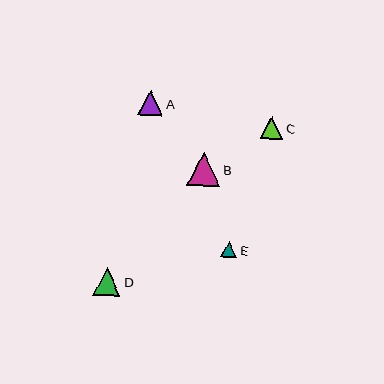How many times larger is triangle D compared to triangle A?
Triangle D is approximately 1.1 times the size of triangle A.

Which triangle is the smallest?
Triangle E is the smallest with a size of approximately 16 pixels.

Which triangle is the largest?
Triangle B is the largest with a size of approximately 33 pixels.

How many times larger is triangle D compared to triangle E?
Triangle D is approximately 1.7 times the size of triangle E.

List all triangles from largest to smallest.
From largest to smallest: B, D, A, C, E.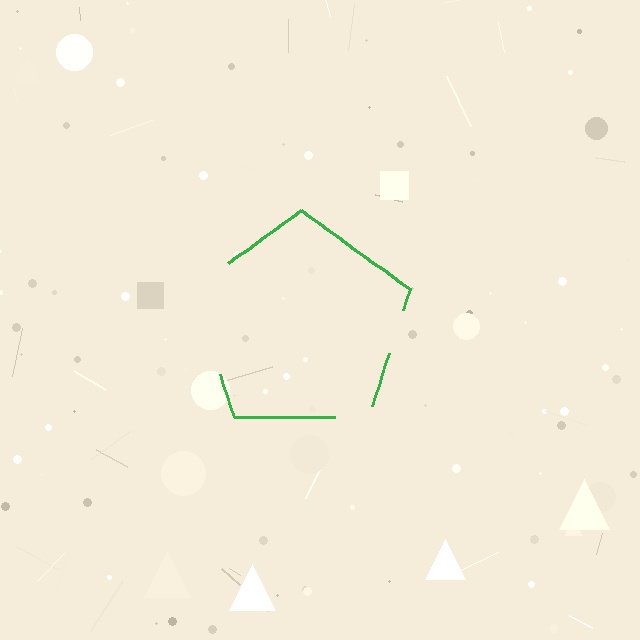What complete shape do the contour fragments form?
The contour fragments form a pentagon.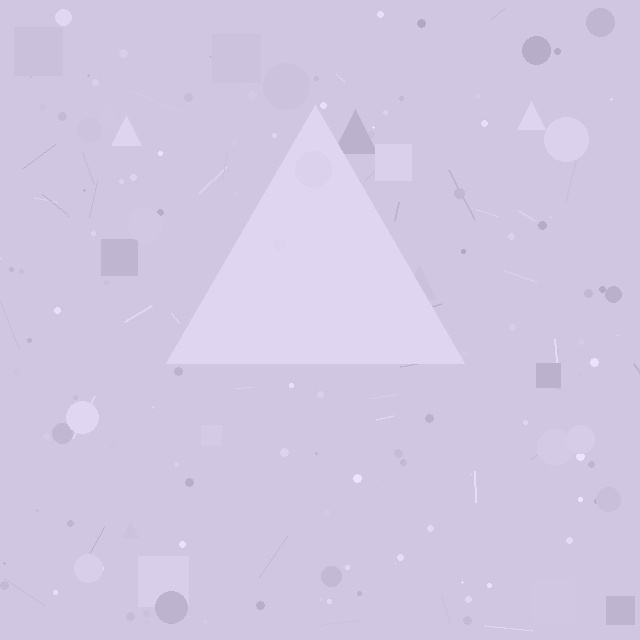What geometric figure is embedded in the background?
A triangle is embedded in the background.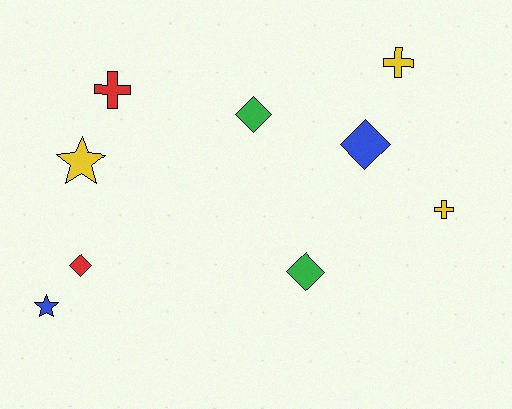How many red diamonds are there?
There is 1 red diamond.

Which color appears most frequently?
Yellow, with 3 objects.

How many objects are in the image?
There are 9 objects.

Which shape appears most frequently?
Diamond, with 4 objects.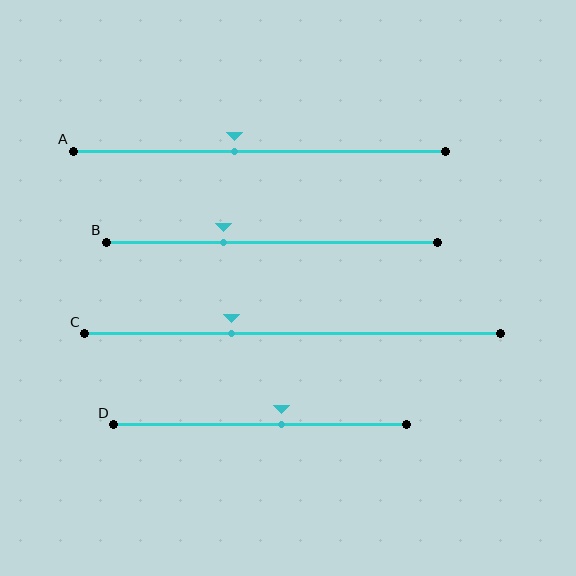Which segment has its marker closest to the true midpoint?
Segment A has its marker closest to the true midpoint.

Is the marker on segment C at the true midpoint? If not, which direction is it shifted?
No, the marker on segment C is shifted to the left by about 15% of the segment length.